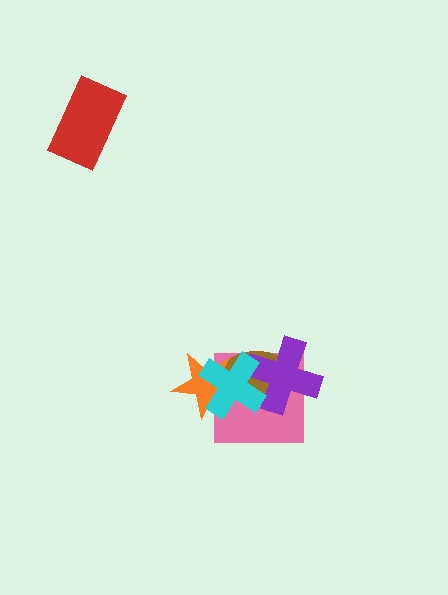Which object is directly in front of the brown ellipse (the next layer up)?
The purple cross is directly in front of the brown ellipse.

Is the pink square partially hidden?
Yes, it is partially covered by another shape.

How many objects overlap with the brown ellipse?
4 objects overlap with the brown ellipse.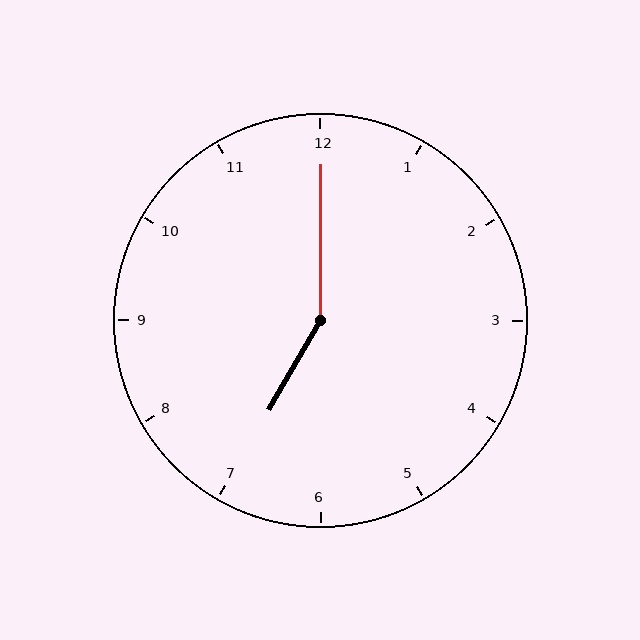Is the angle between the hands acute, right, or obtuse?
It is obtuse.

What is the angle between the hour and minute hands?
Approximately 150 degrees.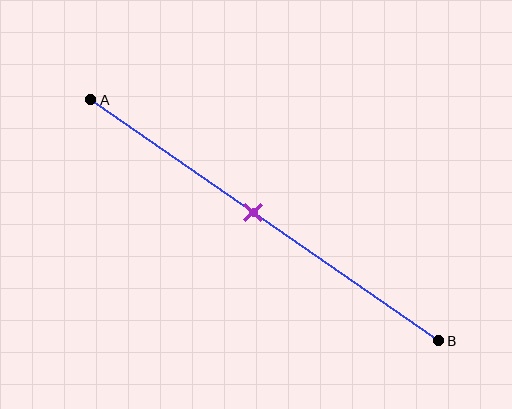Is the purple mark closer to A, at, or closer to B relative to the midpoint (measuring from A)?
The purple mark is closer to point A than the midpoint of segment AB.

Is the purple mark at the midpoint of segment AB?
No, the mark is at about 45% from A, not at the 50% midpoint.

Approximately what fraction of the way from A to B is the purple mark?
The purple mark is approximately 45% of the way from A to B.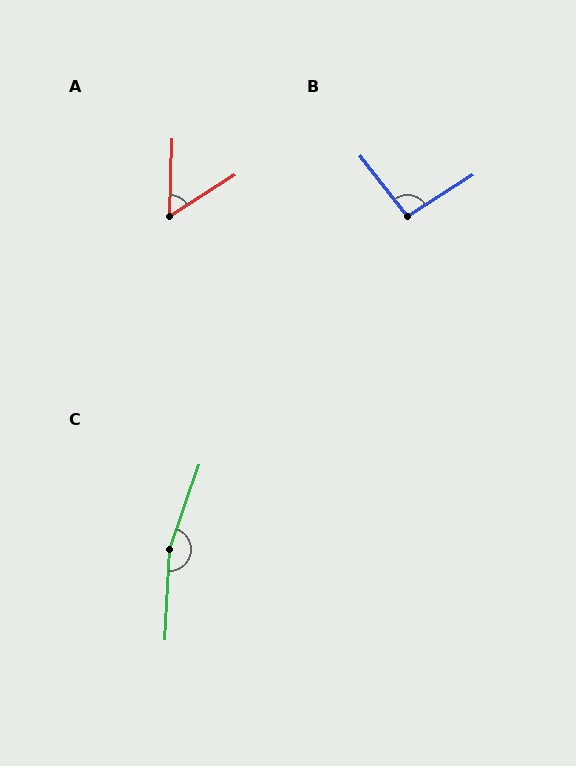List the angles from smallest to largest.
A (55°), B (95°), C (163°).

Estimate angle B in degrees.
Approximately 95 degrees.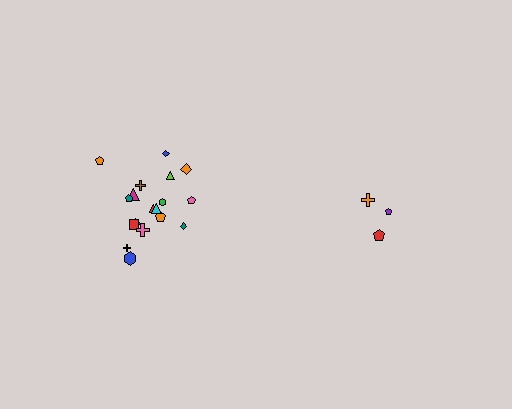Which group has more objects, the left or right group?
The left group.